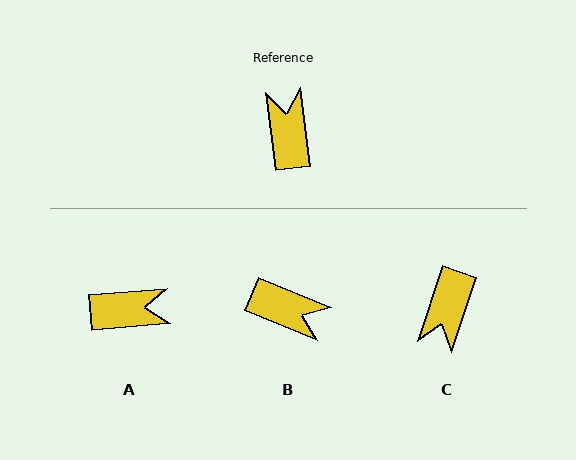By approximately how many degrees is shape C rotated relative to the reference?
Approximately 155 degrees counter-clockwise.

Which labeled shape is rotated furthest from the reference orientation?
C, about 155 degrees away.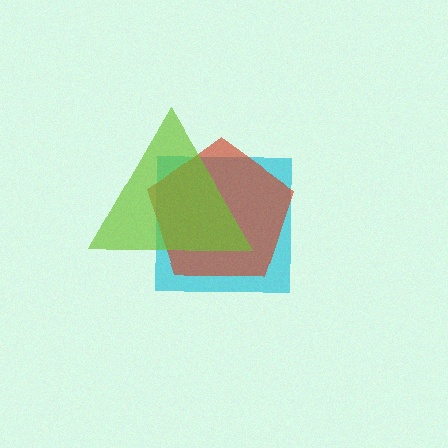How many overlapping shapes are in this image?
There are 3 overlapping shapes in the image.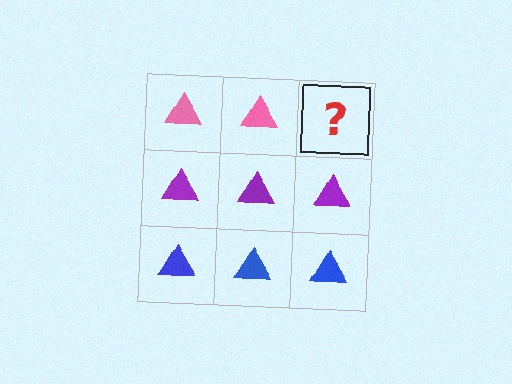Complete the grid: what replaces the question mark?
The question mark should be replaced with a pink triangle.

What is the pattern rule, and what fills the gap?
The rule is that each row has a consistent color. The gap should be filled with a pink triangle.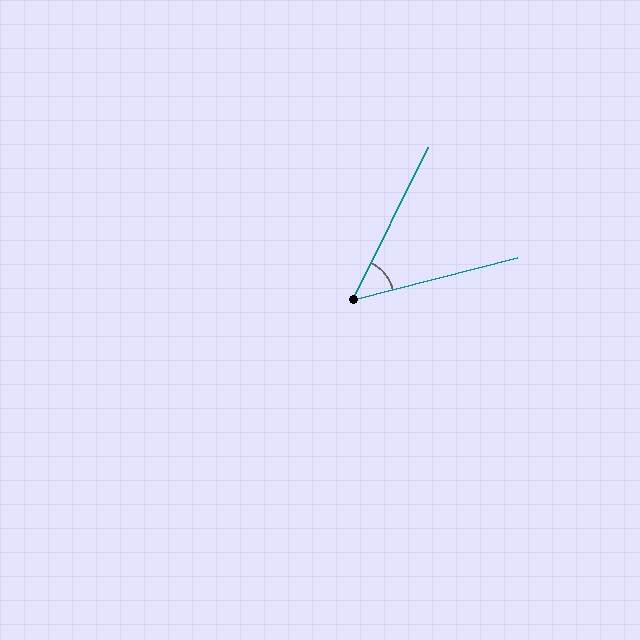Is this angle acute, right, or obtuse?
It is acute.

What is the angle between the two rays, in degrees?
Approximately 49 degrees.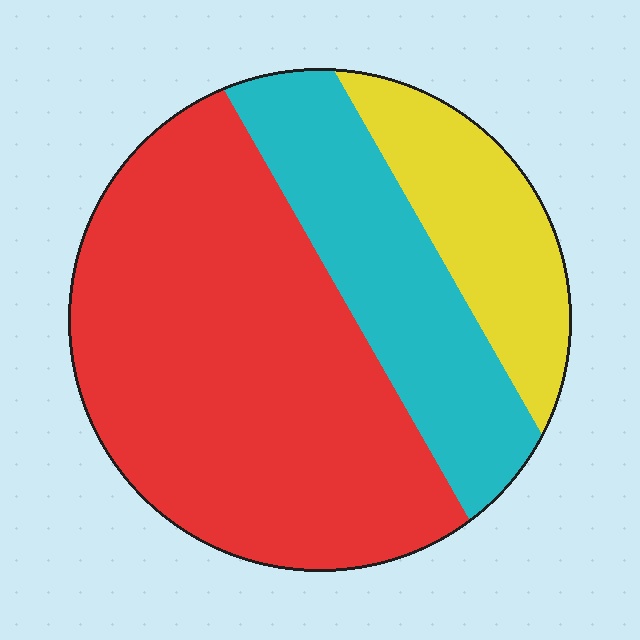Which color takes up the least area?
Yellow, at roughly 15%.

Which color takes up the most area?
Red, at roughly 60%.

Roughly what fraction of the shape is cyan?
Cyan takes up between a sixth and a third of the shape.